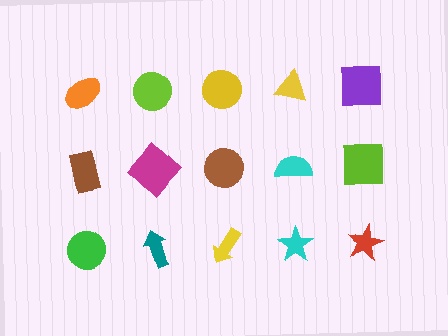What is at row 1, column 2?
A lime circle.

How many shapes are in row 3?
5 shapes.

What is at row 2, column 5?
A lime square.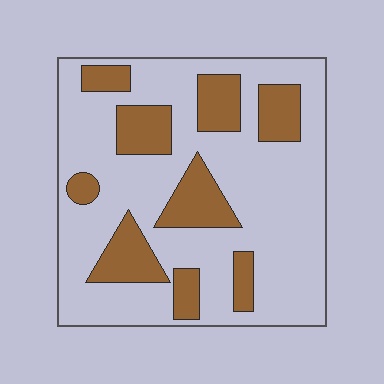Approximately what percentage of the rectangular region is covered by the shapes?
Approximately 25%.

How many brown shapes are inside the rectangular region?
9.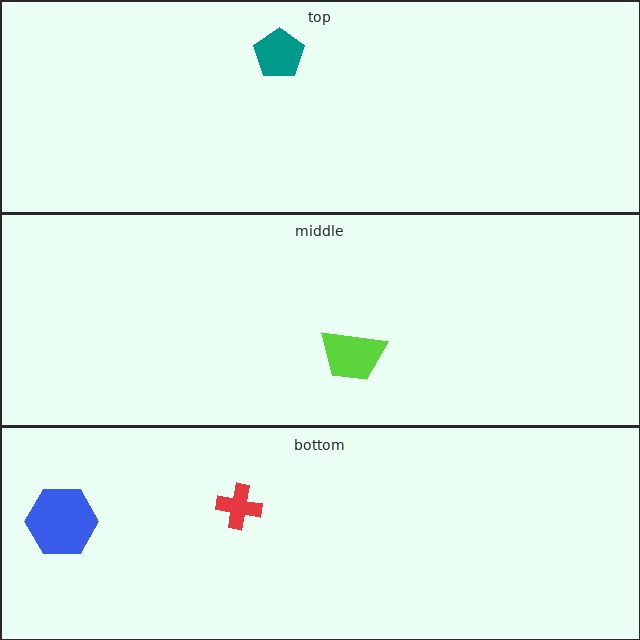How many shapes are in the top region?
1.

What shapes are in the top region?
The teal pentagon.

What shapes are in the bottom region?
The red cross, the blue hexagon.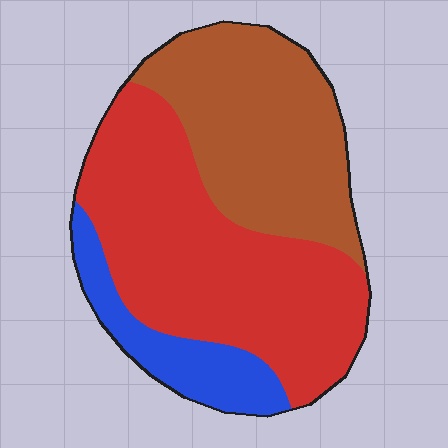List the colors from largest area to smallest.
From largest to smallest: red, brown, blue.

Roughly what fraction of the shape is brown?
Brown takes up between a quarter and a half of the shape.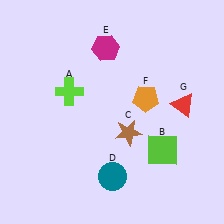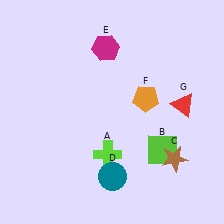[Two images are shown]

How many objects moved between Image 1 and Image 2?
2 objects moved between the two images.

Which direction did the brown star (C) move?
The brown star (C) moved right.